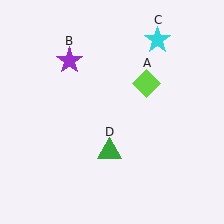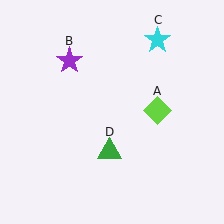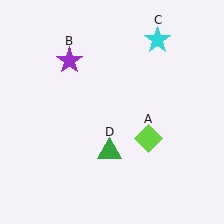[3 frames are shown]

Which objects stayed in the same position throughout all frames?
Purple star (object B) and cyan star (object C) and green triangle (object D) remained stationary.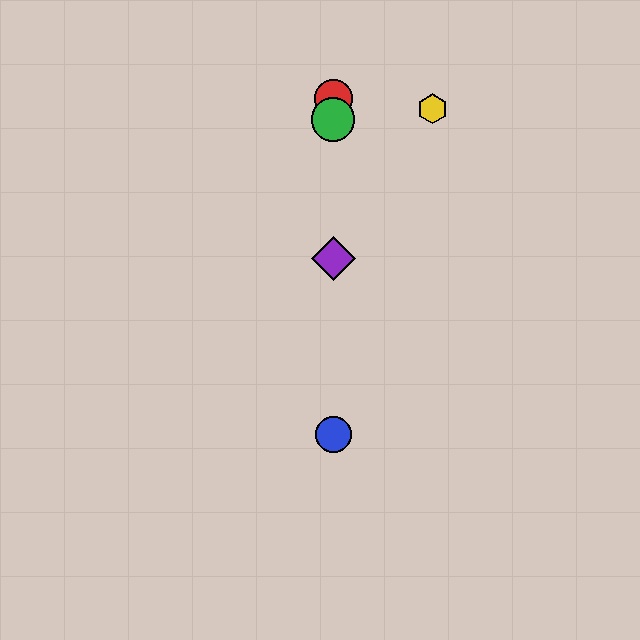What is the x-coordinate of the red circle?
The red circle is at x≈333.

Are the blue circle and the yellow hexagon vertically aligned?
No, the blue circle is at x≈333 and the yellow hexagon is at x≈433.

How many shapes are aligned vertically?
4 shapes (the red circle, the blue circle, the green circle, the purple diamond) are aligned vertically.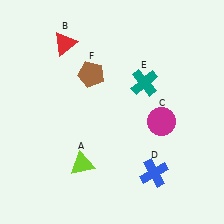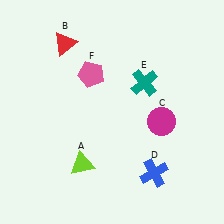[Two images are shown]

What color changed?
The pentagon (F) changed from brown in Image 1 to pink in Image 2.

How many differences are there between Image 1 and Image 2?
There is 1 difference between the two images.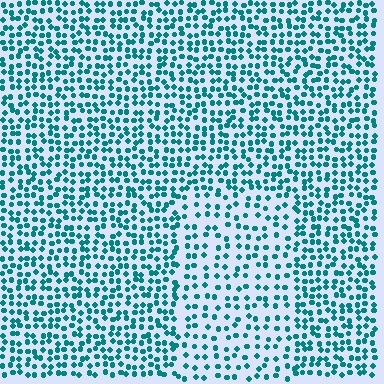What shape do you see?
I see a rectangle.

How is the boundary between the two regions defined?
The boundary is defined by a change in element density (approximately 1.7x ratio). All elements are the same color, size, and shape.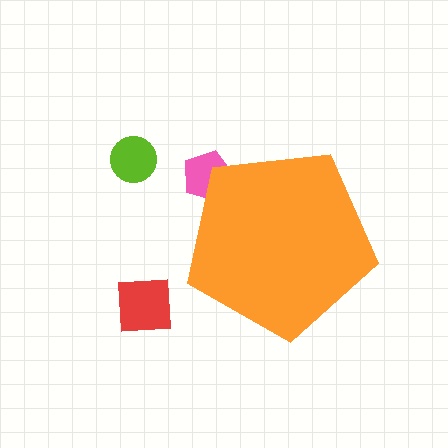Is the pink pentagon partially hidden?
Yes, the pink pentagon is partially hidden behind the orange pentagon.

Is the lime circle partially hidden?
No, the lime circle is fully visible.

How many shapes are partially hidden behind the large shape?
1 shape is partially hidden.